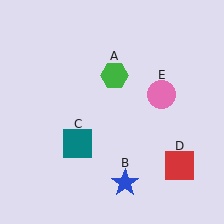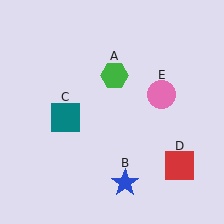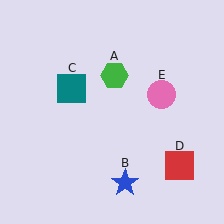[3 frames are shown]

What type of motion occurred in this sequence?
The teal square (object C) rotated clockwise around the center of the scene.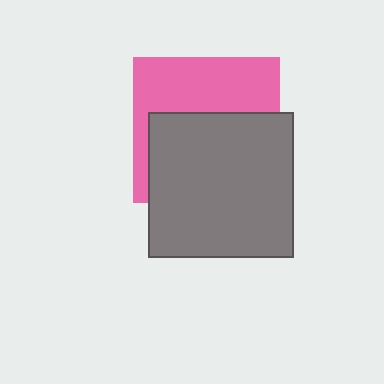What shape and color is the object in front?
The object in front is a gray square.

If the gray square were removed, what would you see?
You would see the complete pink square.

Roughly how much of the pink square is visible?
A small part of it is visible (roughly 43%).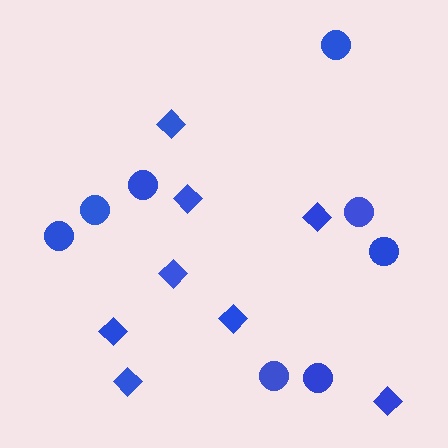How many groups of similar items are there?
There are 2 groups: one group of diamonds (8) and one group of circles (8).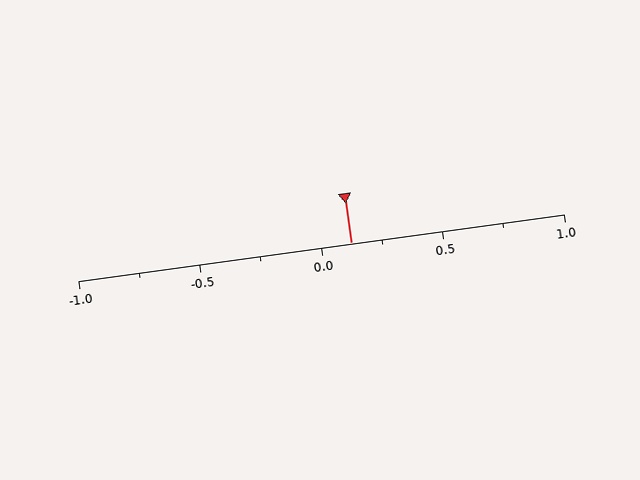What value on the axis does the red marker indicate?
The marker indicates approximately 0.12.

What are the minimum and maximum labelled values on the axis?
The axis runs from -1.0 to 1.0.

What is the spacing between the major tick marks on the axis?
The major ticks are spaced 0.5 apart.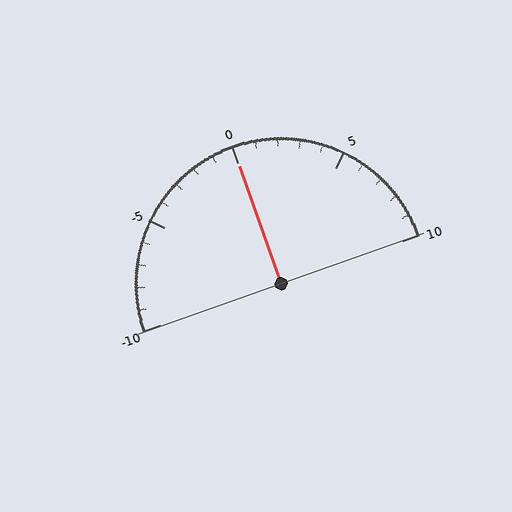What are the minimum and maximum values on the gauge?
The gauge ranges from -10 to 10.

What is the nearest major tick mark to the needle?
The nearest major tick mark is 0.